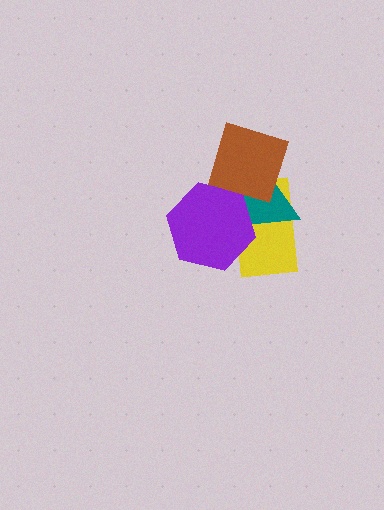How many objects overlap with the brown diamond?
3 objects overlap with the brown diamond.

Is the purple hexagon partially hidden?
Yes, it is partially covered by another shape.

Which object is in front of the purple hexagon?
The brown diamond is in front of the purple hexagon.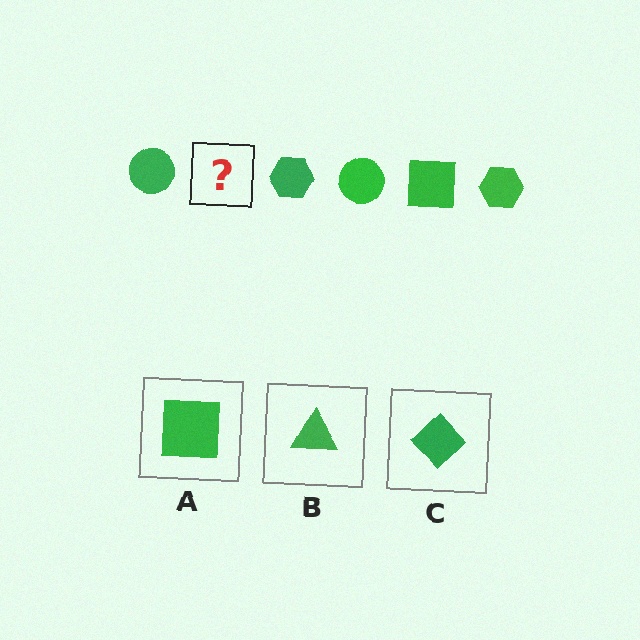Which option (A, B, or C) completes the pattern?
A.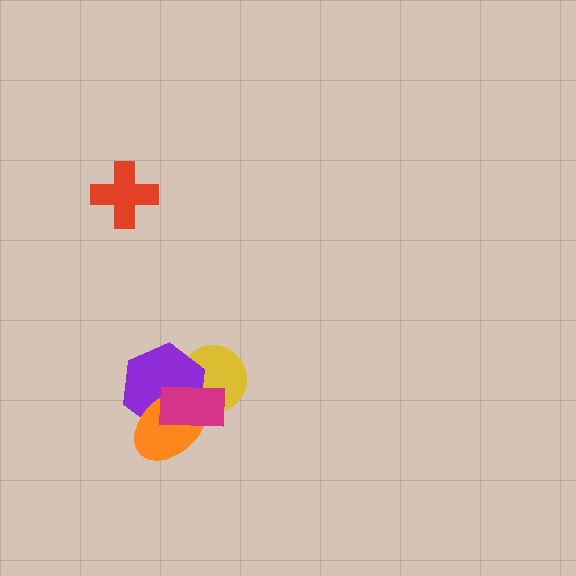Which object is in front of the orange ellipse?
The magenta rectangle is in front of the orange ellipse.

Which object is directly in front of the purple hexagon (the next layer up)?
The orange ellipse is directly in front of the purple hexagon.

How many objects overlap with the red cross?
0 objects overlap with the red cross.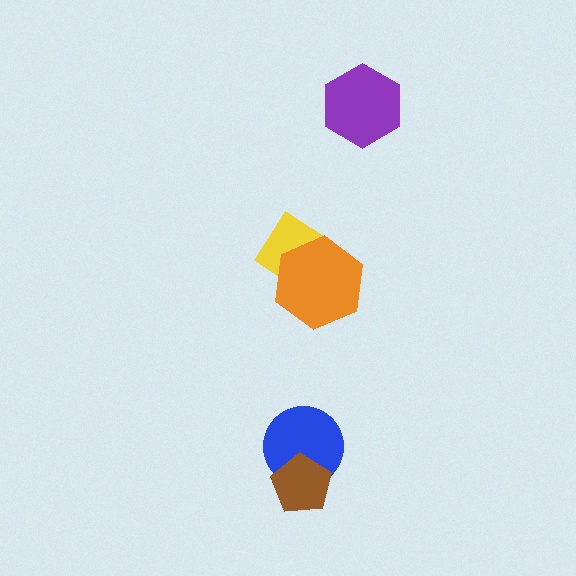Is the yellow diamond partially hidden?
Yes, it is partially covered by another shape.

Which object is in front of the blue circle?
The brown pentagon is in front of the blue circle.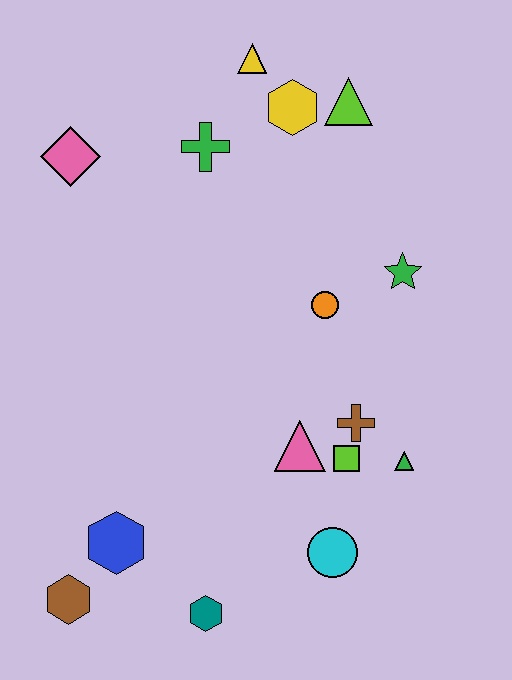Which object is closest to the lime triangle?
The yellow hexagon is closest to the lime triangle.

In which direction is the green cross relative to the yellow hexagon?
The green cross is to the left of the yellow hexagon.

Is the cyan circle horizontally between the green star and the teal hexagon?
Yes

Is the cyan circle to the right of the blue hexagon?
Yes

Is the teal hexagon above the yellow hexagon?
No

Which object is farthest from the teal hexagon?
The yellow triangle is farthest from the teal hexagon.